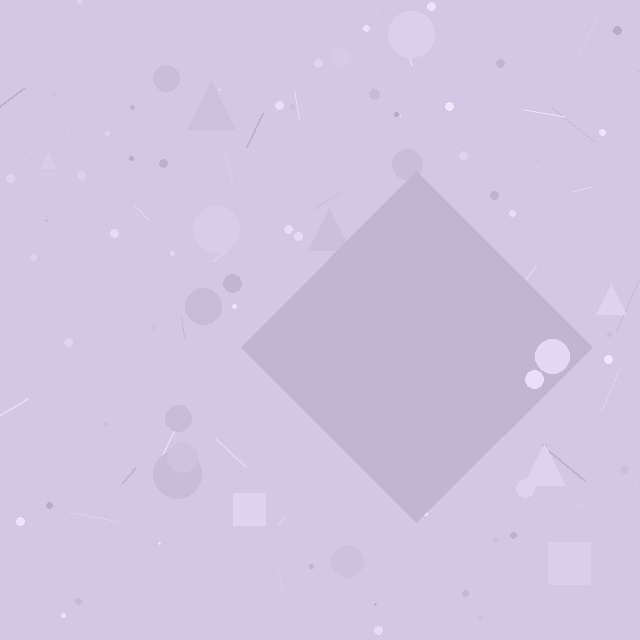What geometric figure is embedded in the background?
A diamond is embedded in the background.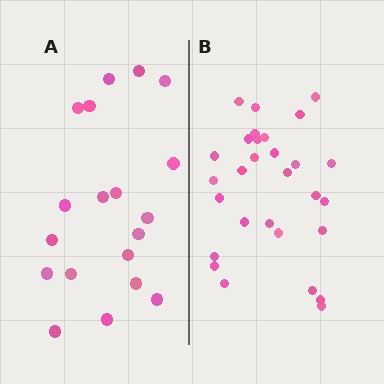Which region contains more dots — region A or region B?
Region B (the right region) has more dots.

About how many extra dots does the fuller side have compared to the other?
Region B has roughly 10 or so more dots than region A.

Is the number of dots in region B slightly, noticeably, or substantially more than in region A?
Region B has substantially more. The ratio is roughly 1.5 to 1.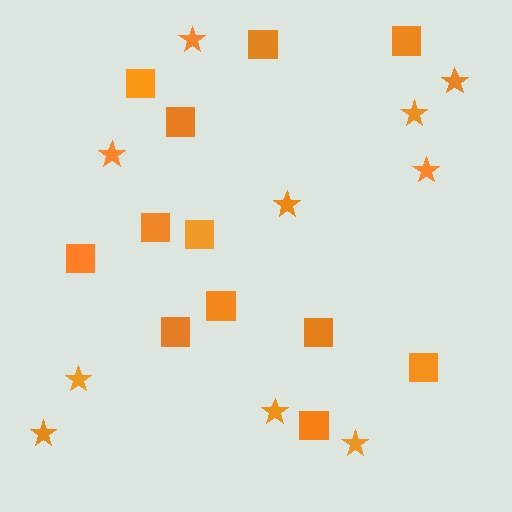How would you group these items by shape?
There are 2 groups: one group of stars (10) and one group of squares (12).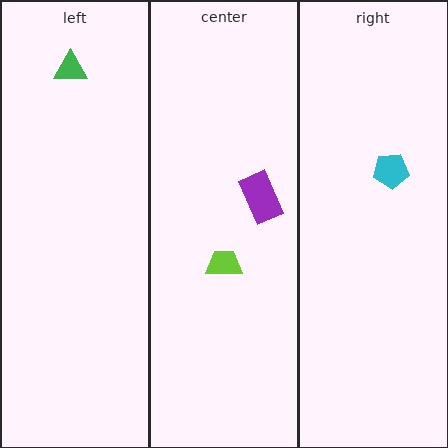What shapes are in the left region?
The green triangle.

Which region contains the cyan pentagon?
The right region.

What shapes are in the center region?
The lime trapezoid, the purple rectangle.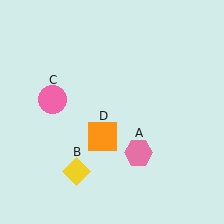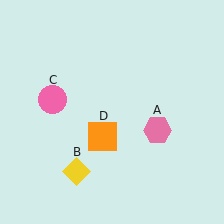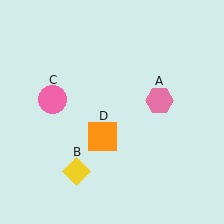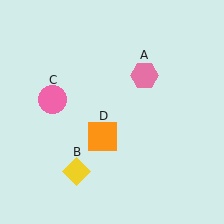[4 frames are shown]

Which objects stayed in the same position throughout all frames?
Yellow diamond (object B) and pink circle (object C) and orange square (object D) remained stationary.